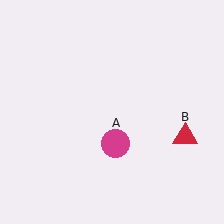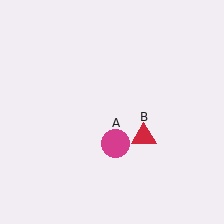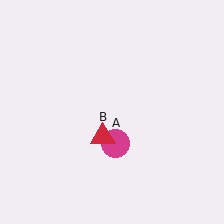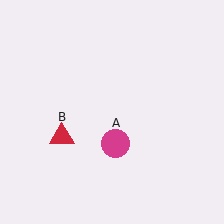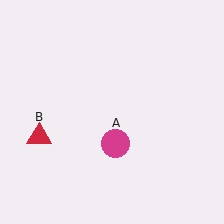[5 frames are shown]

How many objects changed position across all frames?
1 object changed position: red triangle (object B).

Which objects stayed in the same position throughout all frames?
Magenta circle (object A) remained stationary.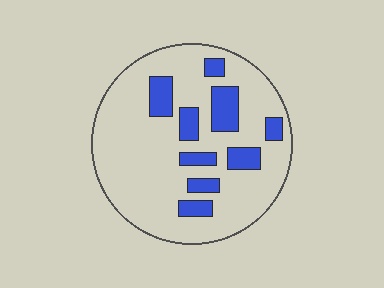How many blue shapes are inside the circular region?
9.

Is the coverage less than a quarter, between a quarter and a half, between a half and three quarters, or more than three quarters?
Less than a quarter.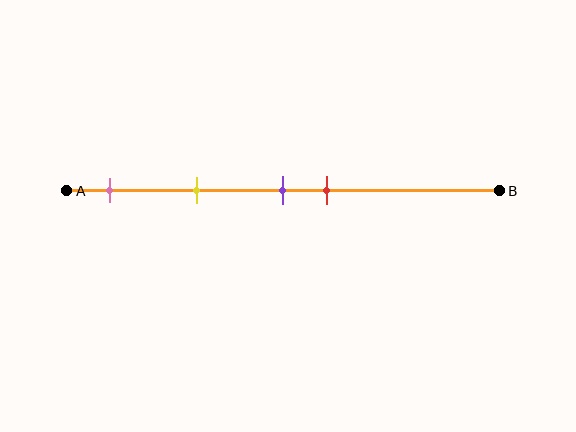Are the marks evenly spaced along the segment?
No, the marks are not evenly spaced.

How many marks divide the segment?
There are 4 marks dividing the segment.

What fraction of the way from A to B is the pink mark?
The pink mark is approximately 10% (0.1) of the way from A to B.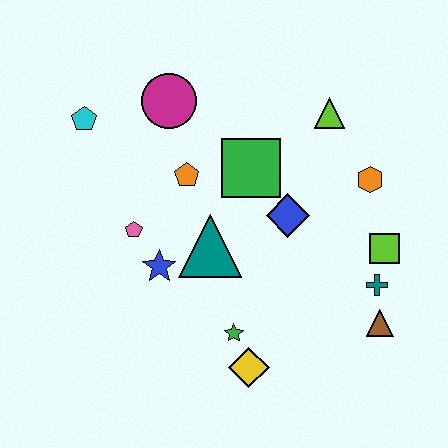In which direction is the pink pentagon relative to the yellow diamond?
The pink pentagon is above the yellow diamond.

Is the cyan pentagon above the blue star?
Yes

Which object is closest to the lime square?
The teal cross is closest to the lime square.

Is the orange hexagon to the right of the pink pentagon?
Yes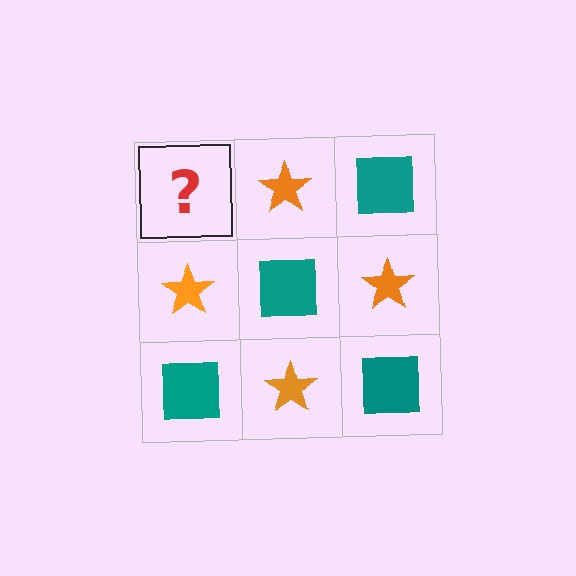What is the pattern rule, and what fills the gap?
The rule is that it alternates teal square and orange star in a checkerboard pattern. The gap should be filled with a teal square.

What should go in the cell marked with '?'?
The missing cell should contain a teal square.